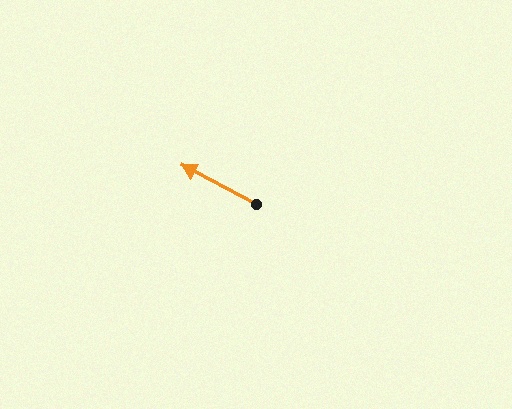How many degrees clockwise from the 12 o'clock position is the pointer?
Approximately 298 degrees.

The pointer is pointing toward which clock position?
Roughly 10 o'clock.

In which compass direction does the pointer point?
Northwest.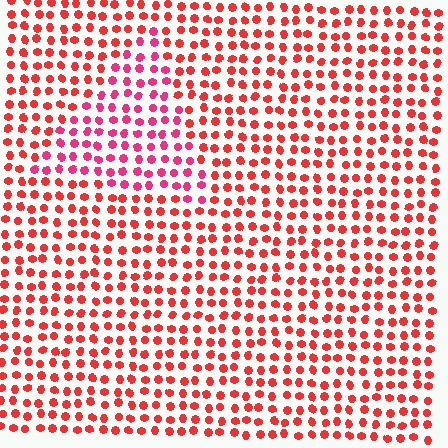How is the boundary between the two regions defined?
The boundary is defined purely by a slight shift in hue (about 25 degrees). Spacing, size, and orientation are identical on both sides.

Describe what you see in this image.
The image is filled with small red elements in a uniform arrangement. A triangle-shaped region is visible where the elements are tinted to a slightly different hue, forming a subtle color boundary.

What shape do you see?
I see a triangle.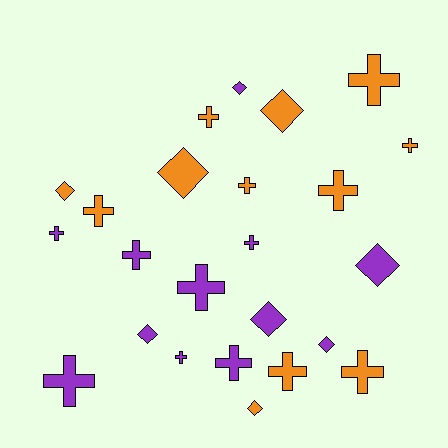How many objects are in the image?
There are 24 objects.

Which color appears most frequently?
Purple, with 12 objects.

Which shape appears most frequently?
Cross, with 15 objects.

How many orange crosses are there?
There are 8 orange crosses.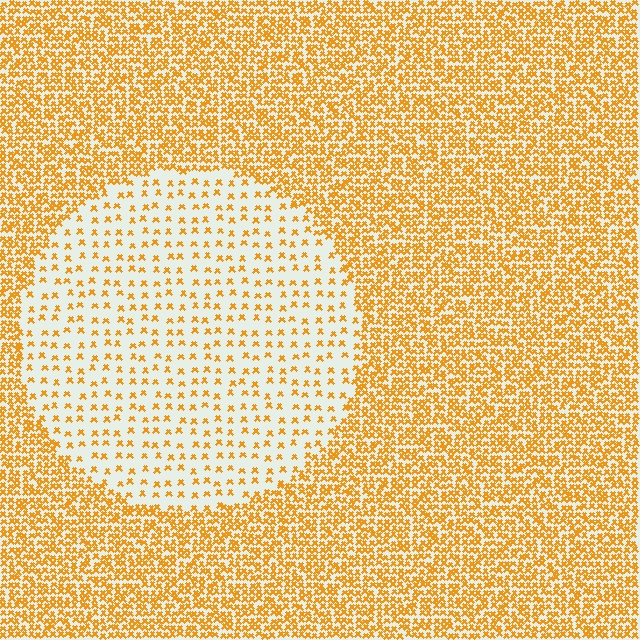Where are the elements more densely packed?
The elements are more densely packed outside the circle boundary.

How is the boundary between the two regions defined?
The boundary is defined by a change in element density (approximately 3.1x ratio). All elements are the same color, size, and shape.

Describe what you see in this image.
The image contains small orange elements arranged at two different densities. A circle-shaped region is visible where the elements are less densely packed than the surrounding area.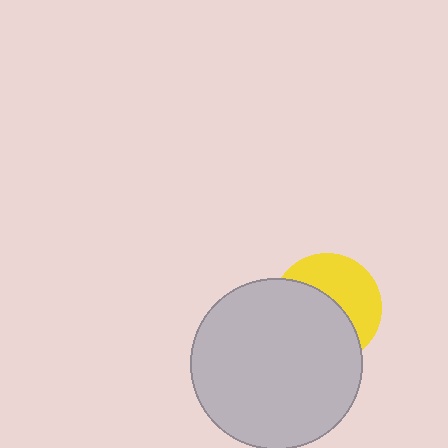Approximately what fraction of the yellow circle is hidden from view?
Roughly 55% of the yellow circle is hidden behind the light gray circle.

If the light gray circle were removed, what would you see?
You would see the complete yellow circle.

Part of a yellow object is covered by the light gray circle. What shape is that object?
It is a circle.